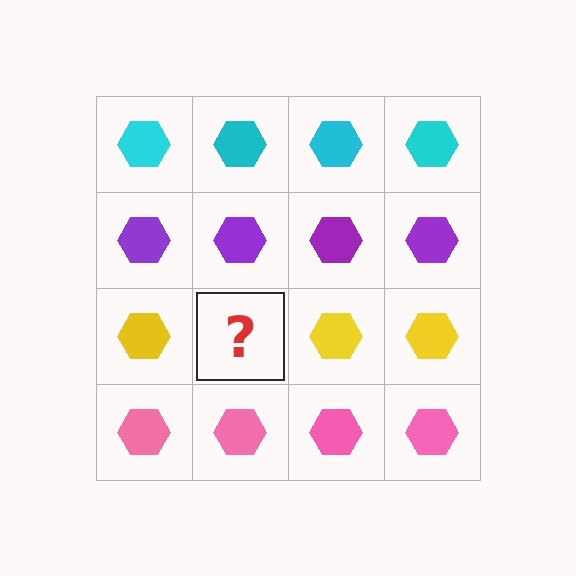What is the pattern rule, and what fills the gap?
The rule is that each row has a consistent color. The gap should be filled with a yellow hexagon.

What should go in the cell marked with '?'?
The missing cell should contain a yellow hexagon.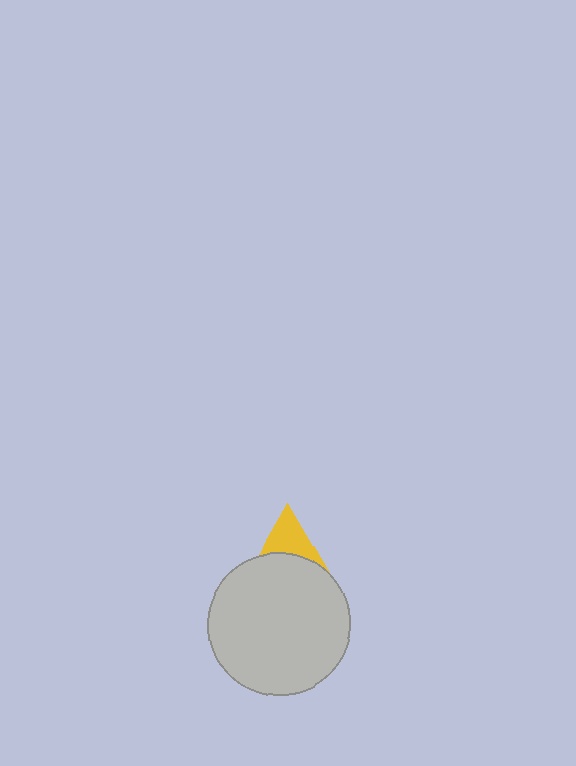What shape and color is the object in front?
The object in front is a light gray circle.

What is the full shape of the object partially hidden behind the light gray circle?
The partially hidden object is a yellow triangle.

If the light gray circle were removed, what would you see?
You would see the complete yellow triangle.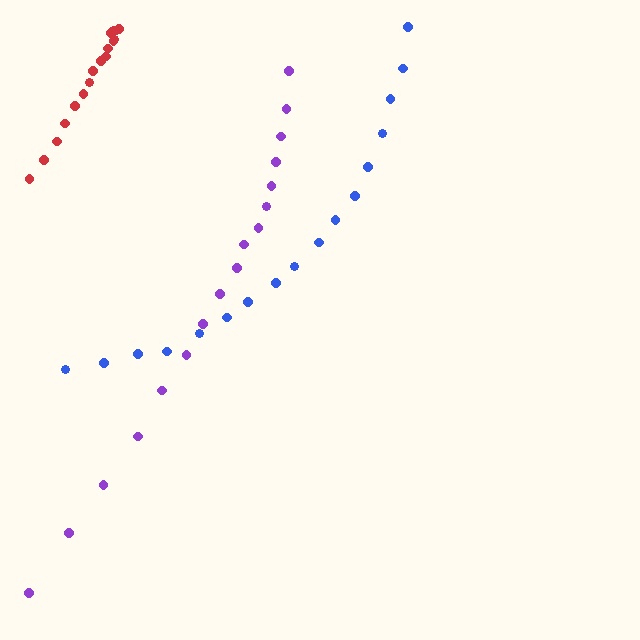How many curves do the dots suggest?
There are 3 distinct paths.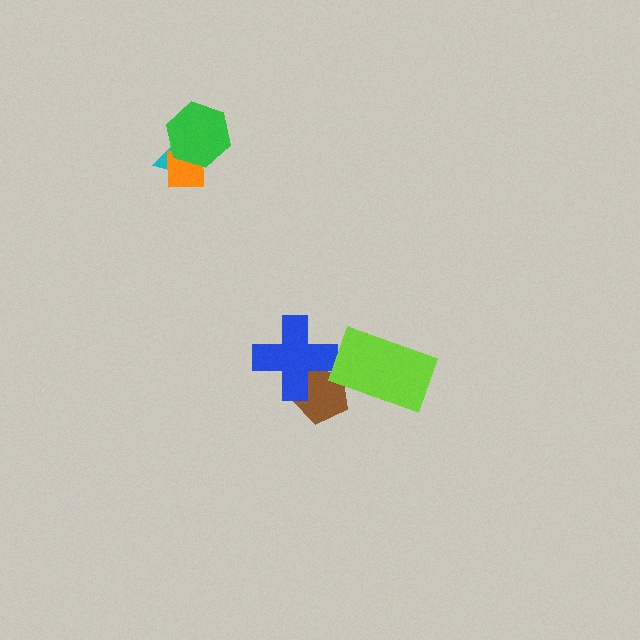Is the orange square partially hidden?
Yes, it is partially covered by another shape.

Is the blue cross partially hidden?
No, no other shape covers it.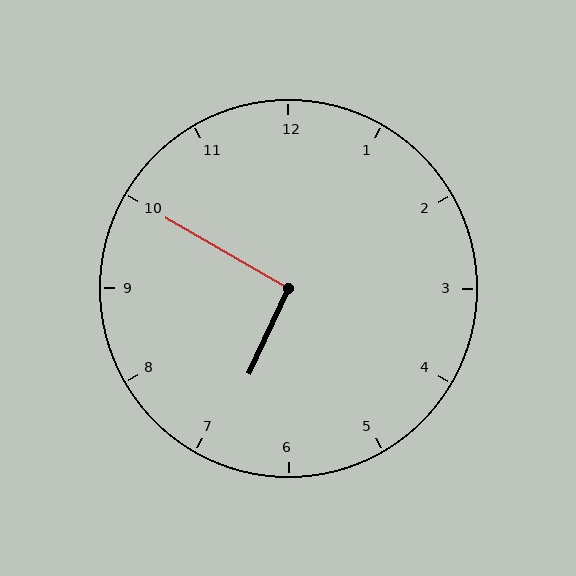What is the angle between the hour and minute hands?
Approximately 95 degrees.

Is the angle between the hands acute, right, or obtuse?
It is right.